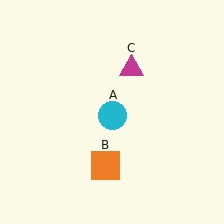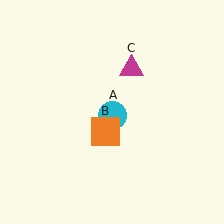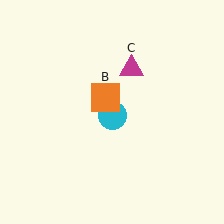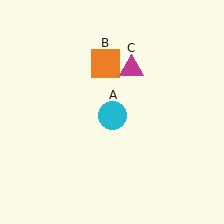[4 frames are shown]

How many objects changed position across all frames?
1 object changed position: orange square (object B).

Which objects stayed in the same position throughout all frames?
Cyan circle (object A) and magenta triangle (object C) remained stationary.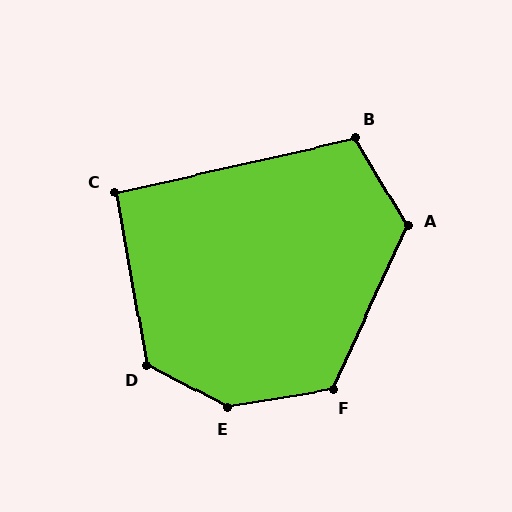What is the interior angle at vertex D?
Approximately 128 degrees (obtuse).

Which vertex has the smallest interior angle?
C, at approximately 92 degrees.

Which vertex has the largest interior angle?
E, at approximately 143 degrees.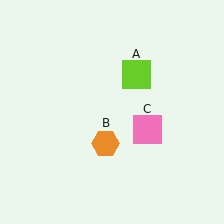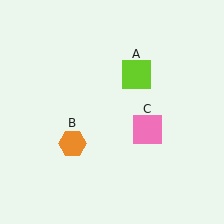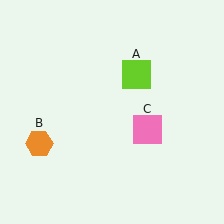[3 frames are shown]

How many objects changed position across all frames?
1 object changed position: orange hexagon (object B).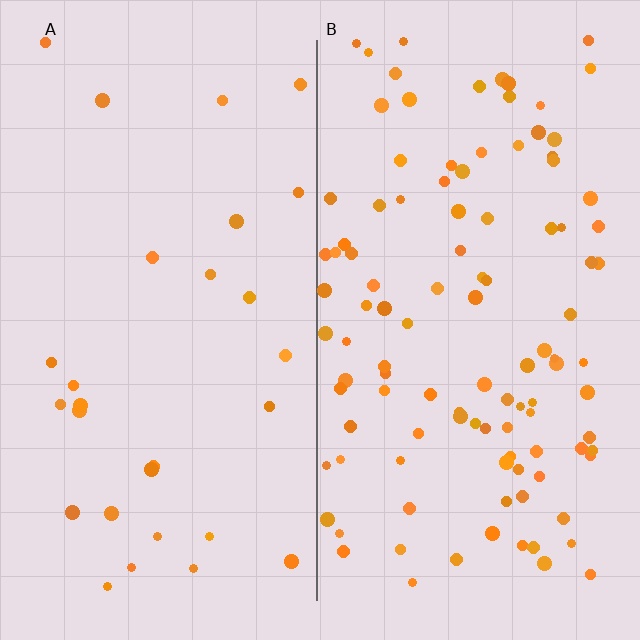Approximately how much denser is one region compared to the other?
Approximately 3.9× — region B over region A.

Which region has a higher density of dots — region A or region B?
B (the right).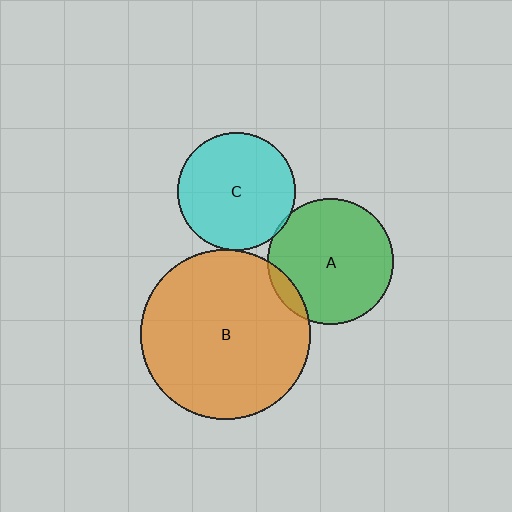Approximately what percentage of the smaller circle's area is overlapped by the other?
Approximately 10%.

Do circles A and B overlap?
Yes.